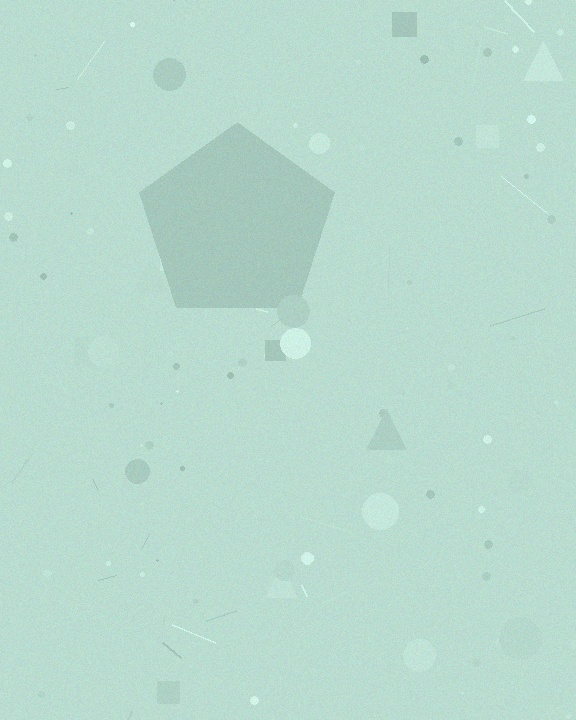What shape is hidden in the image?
A pentagon is hidden in the image.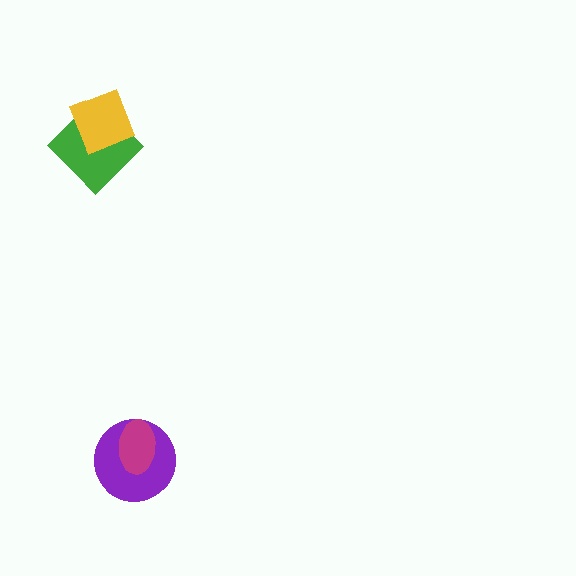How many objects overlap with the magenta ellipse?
1 object overlaps with the magenta ellipse.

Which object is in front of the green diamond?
The yellow diamond is in front of the green diamond.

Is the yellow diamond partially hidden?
No, no other shape covers it.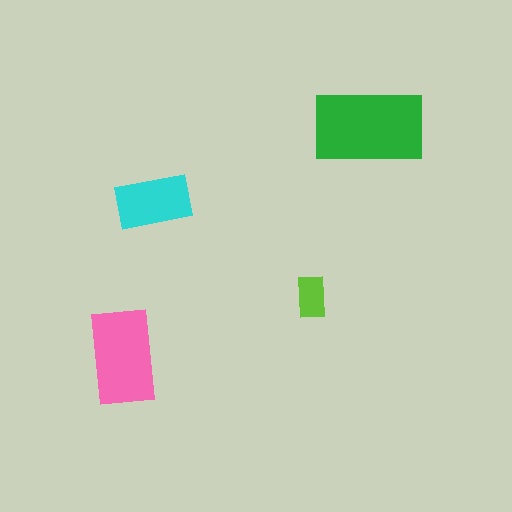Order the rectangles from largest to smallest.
the green one, the pink one, the cyan one, the lime one.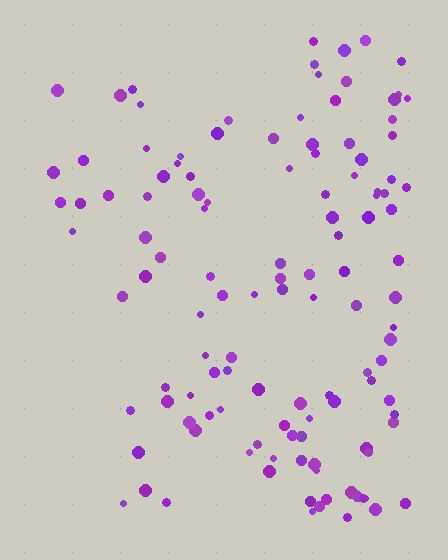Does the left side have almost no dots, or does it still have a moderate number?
Still a moderate number, just noticeably fewer than the right.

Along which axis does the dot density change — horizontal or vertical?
Horizontal.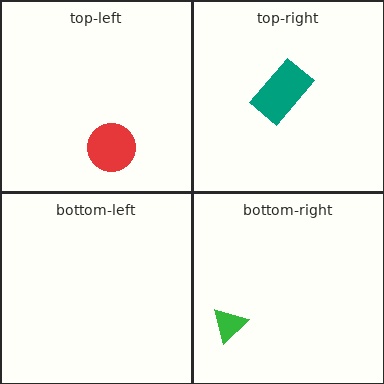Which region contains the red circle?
The top-left region.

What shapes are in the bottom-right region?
The green triangle.